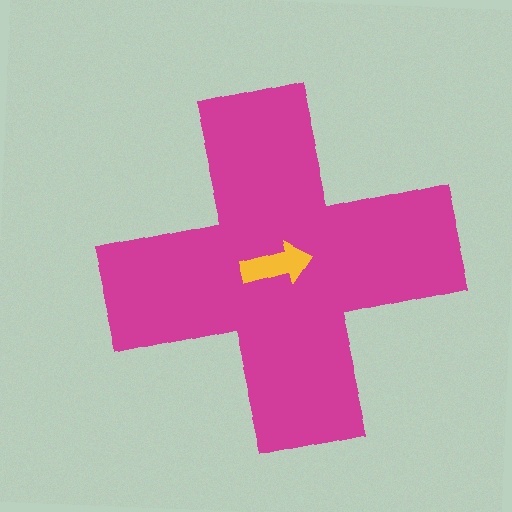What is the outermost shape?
The magenta cross.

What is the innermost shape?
The yellow arrow.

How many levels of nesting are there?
2.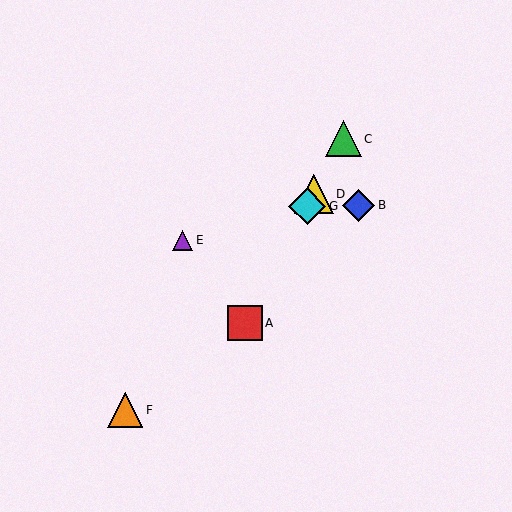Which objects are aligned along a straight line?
Objects A, C, D, G are aligned along a straight line.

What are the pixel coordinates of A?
Object A is at (245, 323).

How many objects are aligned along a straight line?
4 objects (A, C, D, G) are aligned along a straight line.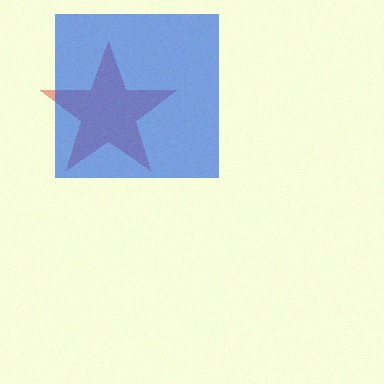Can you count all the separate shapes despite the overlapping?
Yes, there are 2 separate shapes.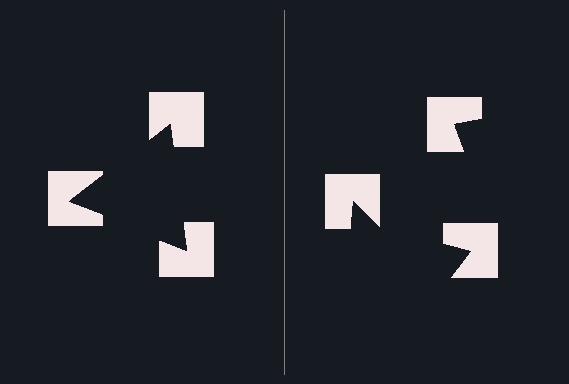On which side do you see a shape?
An illusory triangle appears on the left side. On the right side the wedge cuts are rotated, so no coherent shape forms.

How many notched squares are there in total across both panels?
6 — 3 on each side.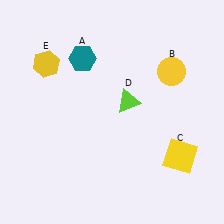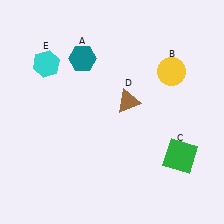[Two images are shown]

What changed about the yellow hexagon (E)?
In Image 1, E is yellow. In Image 2, it changed to cyan.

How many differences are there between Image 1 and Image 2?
There are 3 differences between the two images.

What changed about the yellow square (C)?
In Image 1, C is yellow. In Image 2, it changed to green.